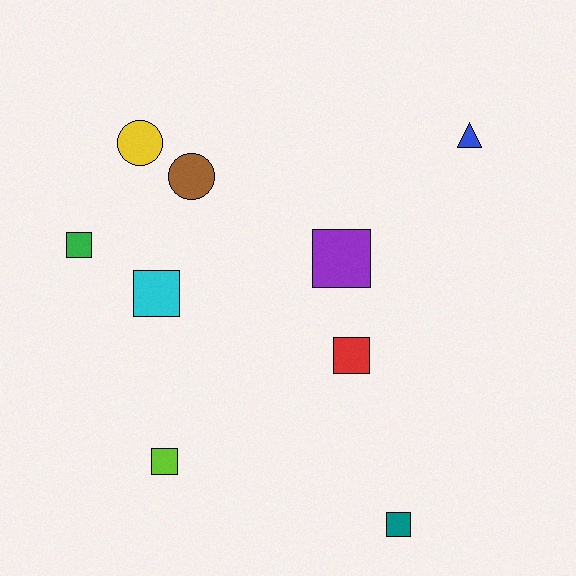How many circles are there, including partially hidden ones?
There are 2 circles.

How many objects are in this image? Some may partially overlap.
There are 9 objects.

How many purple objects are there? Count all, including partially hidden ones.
There is 1 purple object.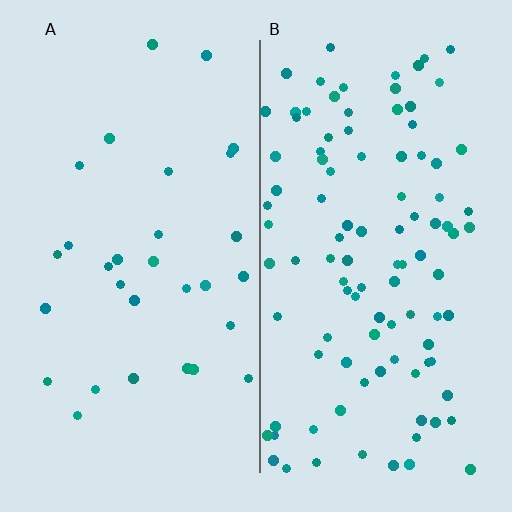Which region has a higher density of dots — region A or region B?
B (the right).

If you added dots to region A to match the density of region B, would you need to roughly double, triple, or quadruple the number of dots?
Approximately triple.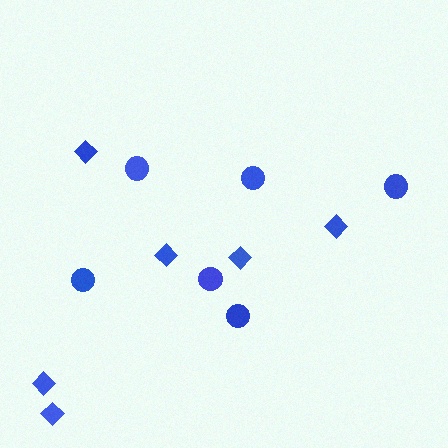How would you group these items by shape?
There are 2 groups: one group of circles (6) and one group of diamonds (6).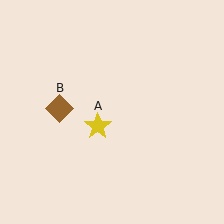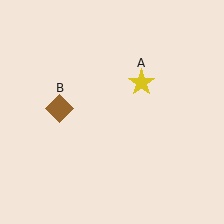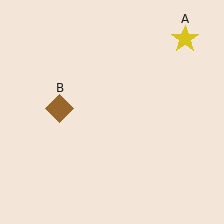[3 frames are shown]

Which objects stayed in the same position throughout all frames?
Brown diamond (object B) remained stationary.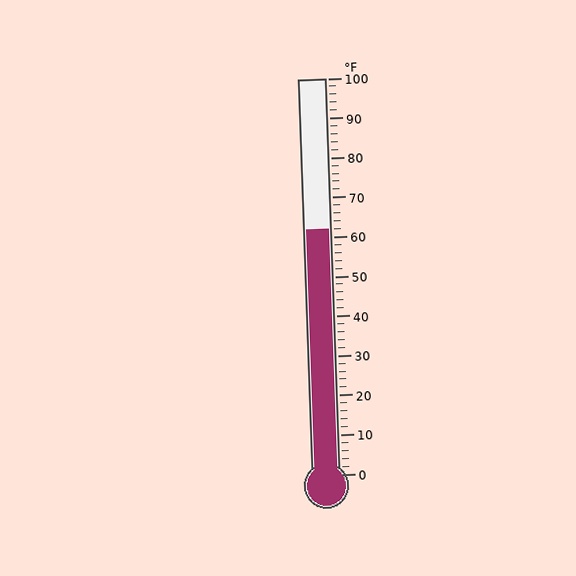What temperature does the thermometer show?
The thermometer shows approximately 62°F.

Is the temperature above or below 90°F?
The temperature is below 90°F.